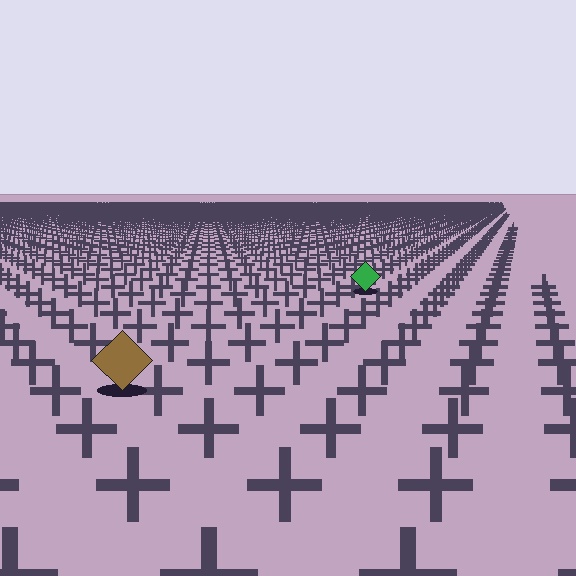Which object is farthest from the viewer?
The green diamond is farthest from the viewer. It appears smaller and the ground texture around it is denser.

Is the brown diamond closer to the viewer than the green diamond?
Yes. The brown diamond is closer — you can tell from the texture gradient: the ground texture is coarser near it.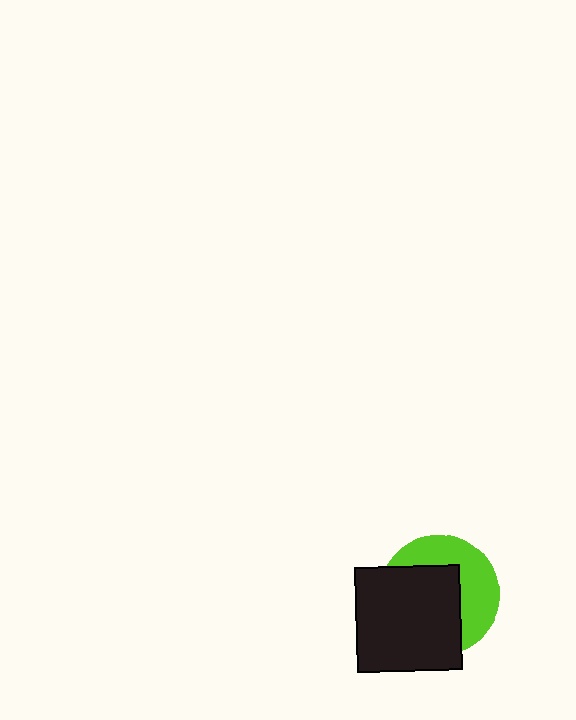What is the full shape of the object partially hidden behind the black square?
The partially hidden object is a lime circle.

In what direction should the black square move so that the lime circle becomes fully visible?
The black square should move toward the lower-left. That is the shortest direction to clear the overlap and leave the lime circle fully visible.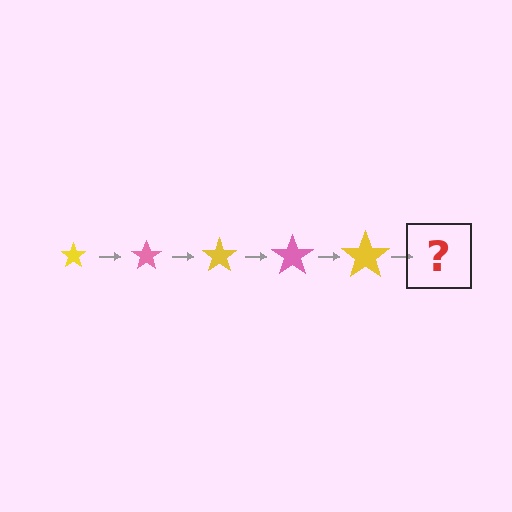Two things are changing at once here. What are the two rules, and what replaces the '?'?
The two rules are that the star grows larger each step and the color cycles through yellow and pink. The '?' should be a pink star, larger than the previous one.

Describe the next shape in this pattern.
It should be a pink star, larger than the previous one.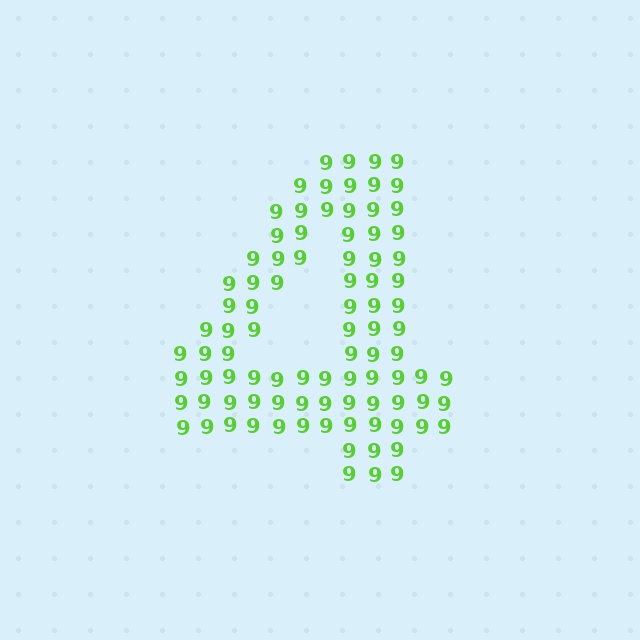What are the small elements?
The small elements are digit 9's.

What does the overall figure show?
The overall figure shows the digit 4.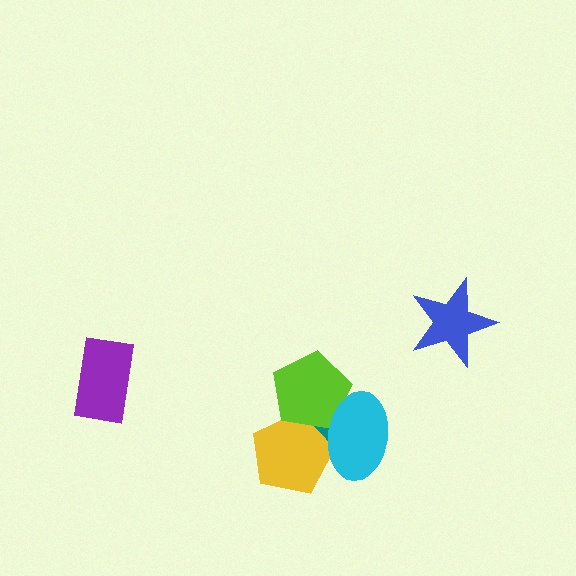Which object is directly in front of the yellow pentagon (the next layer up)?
The lime pentagon is directly in front of the yellow pentagon.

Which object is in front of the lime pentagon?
The cyan ellipse is in front of the lime pentagon.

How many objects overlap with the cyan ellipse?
3 objects overlap with the cyan ellipse.